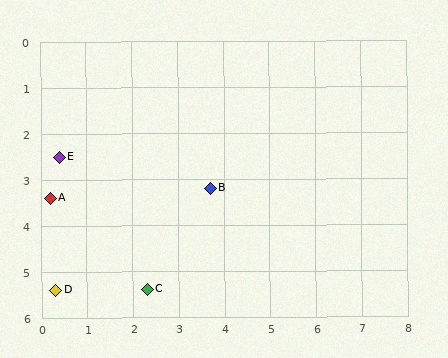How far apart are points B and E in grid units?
Points B and E are about 3.4 grid units apart.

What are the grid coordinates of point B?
Point B is at approximately (3.7, 3.2).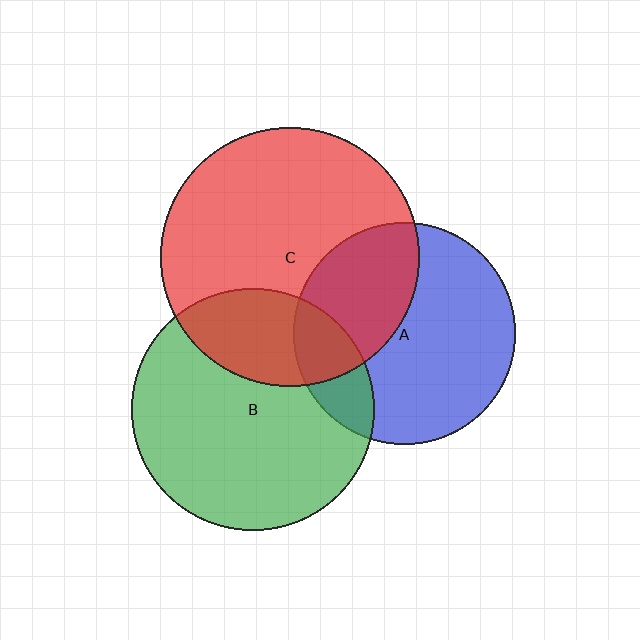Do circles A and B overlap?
Yes.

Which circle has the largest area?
Circle C (red).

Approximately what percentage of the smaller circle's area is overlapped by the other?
Approximately 20%.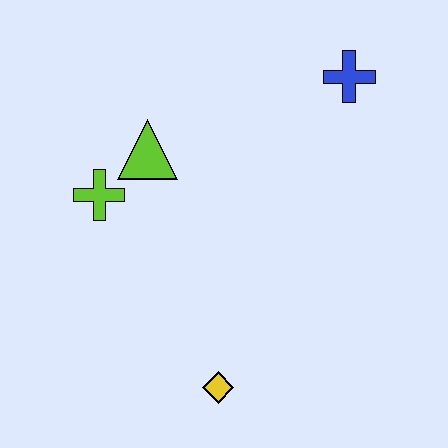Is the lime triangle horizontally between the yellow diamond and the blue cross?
No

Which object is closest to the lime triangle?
The lime cross is closest to the lime triangle.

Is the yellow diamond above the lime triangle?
No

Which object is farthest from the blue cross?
The yellow diamond is farthest from the blue cross.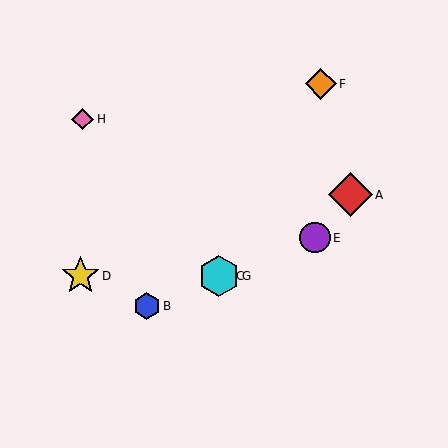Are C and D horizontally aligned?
Yes, both are at y≈276.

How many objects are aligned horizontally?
3 objects (C, D, G) are aligned horizontally.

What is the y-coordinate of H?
Object H is at y≈119.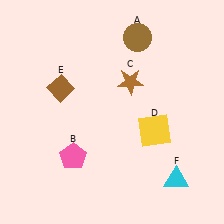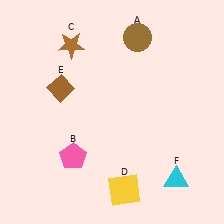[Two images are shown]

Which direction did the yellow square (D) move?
The yellow square (D) moved down.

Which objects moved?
The objects that moved are: the brown star (C), the yellow square (D).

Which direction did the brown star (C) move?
The brown star (C) moved left.